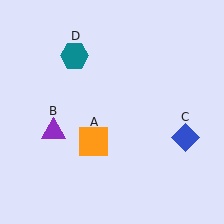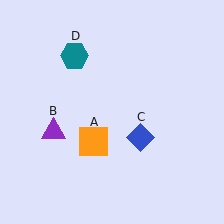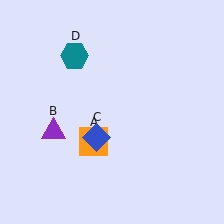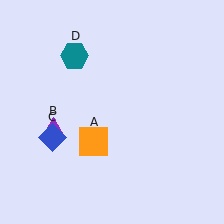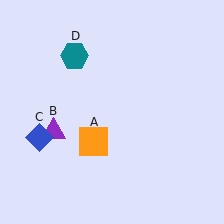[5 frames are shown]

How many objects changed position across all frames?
1 object changed position: blue diamond (object C).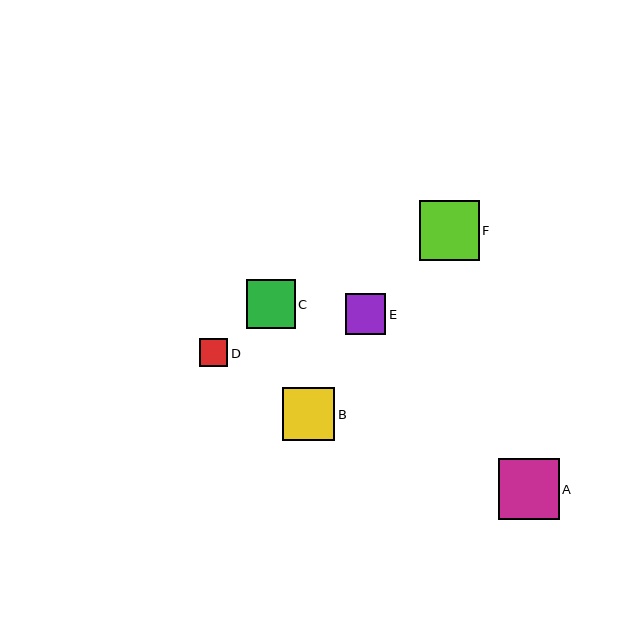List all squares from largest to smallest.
From largest to smallest: A, F, B, C, E, D.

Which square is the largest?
Square A is the largest with a size of approximately 61 pixels.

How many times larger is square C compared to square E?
Square C is approximately 1.2 times the size of square E.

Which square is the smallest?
Square D is the smallest with a size of approximately 28 pixels.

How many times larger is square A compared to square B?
Square A is approximately 1.2 times the size of square B.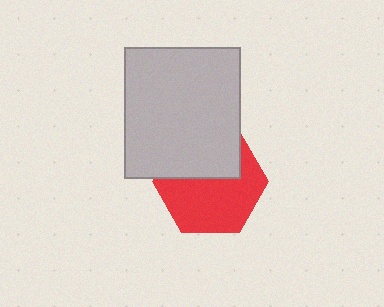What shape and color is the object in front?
The object in front is a light gray rectangle.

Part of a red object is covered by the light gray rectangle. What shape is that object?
It is a hexagon.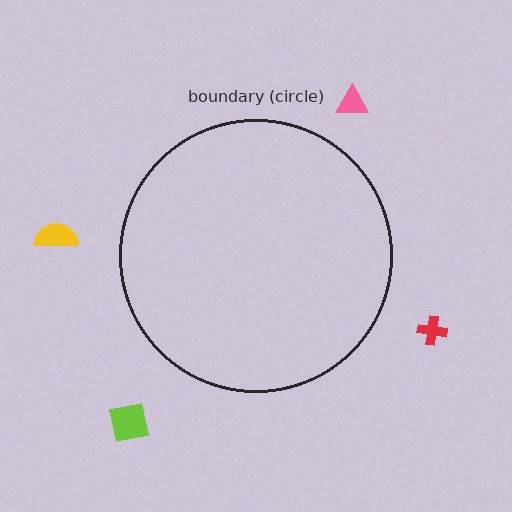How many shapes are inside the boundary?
0 inside, 4 outside.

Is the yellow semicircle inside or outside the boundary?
Outside.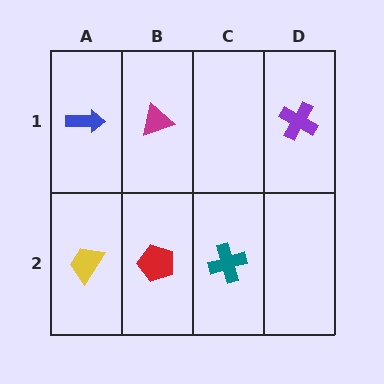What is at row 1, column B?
A magenta triangle.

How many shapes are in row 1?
3 shapes.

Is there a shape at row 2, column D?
No, that cell is empty.